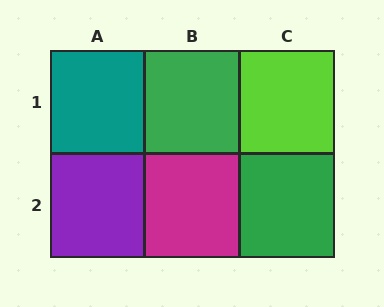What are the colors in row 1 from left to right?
Teal, green, lime.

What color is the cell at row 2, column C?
Green.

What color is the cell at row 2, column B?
Magenta.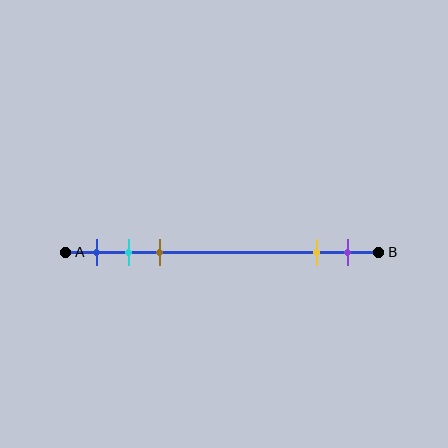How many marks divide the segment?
There are 5 marks dividing the segment.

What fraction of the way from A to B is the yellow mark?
The yellow mark is approximately 80% (0.8) of the way from A to B.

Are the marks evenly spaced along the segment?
No, the marks are not evenly spaced.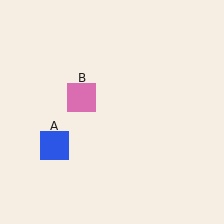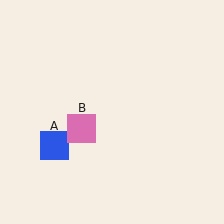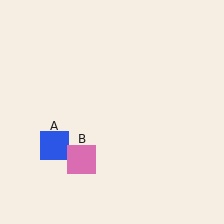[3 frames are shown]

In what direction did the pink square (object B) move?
The pink square (object B) moved down.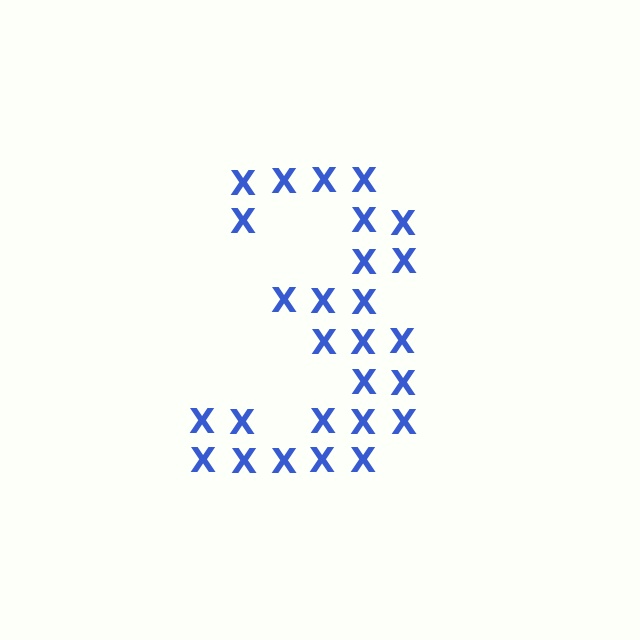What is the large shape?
The large shape is the digit 3.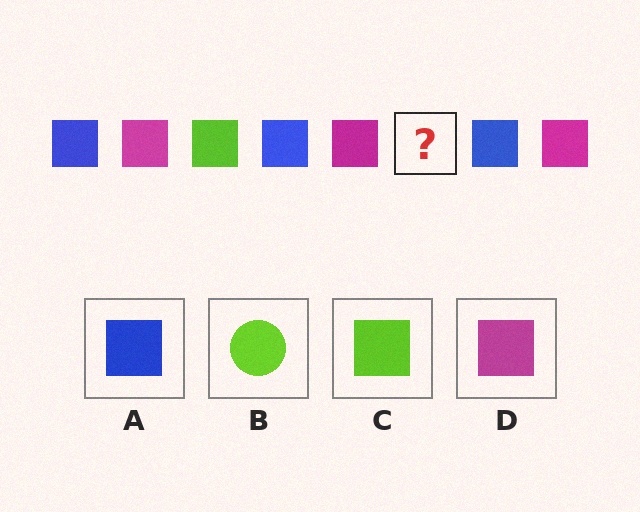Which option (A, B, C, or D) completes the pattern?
C.